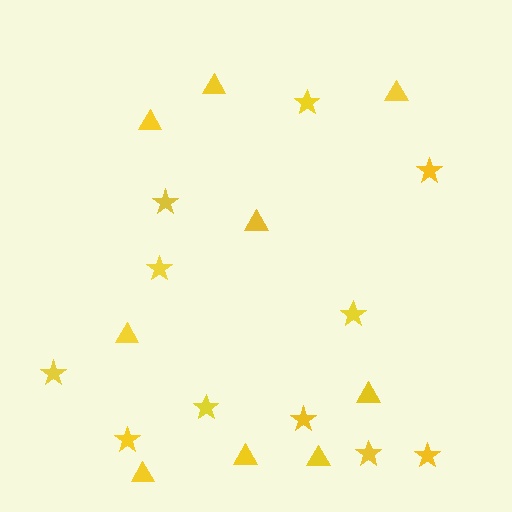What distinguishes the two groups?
There are 2 groups: one group of stars (11) and one group of triangles (9).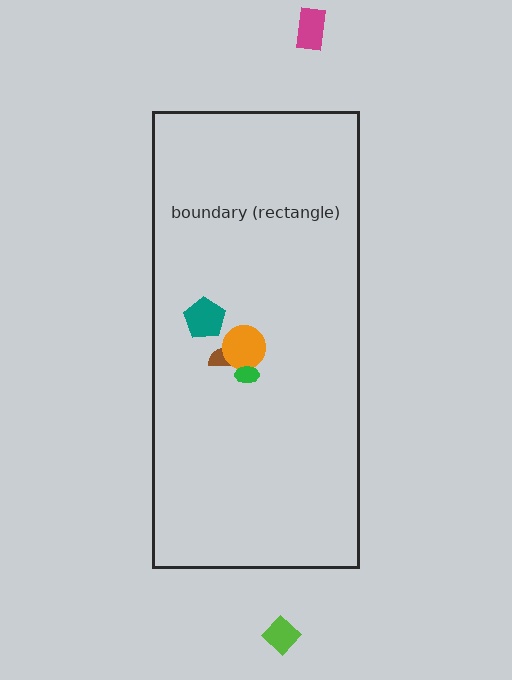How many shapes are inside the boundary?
4 inside, 2 outside.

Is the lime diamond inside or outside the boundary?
Outside.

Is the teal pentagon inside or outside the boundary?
Inside.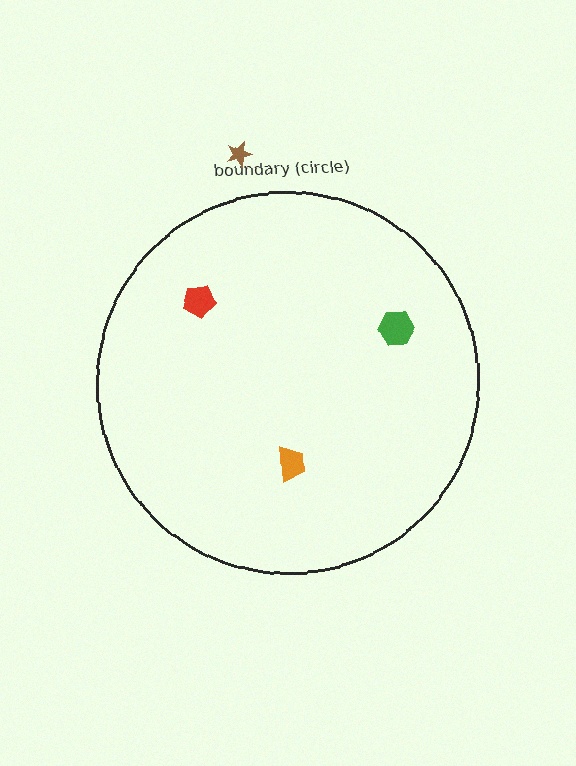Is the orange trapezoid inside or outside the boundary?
Inside.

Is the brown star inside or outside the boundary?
Outside.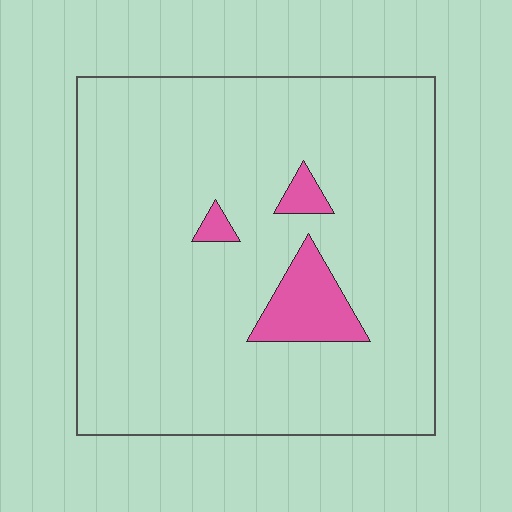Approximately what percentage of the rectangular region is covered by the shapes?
Approximately 5%.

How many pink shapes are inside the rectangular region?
3.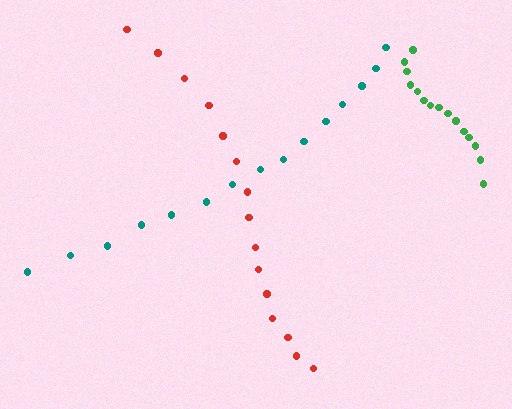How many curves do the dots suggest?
There are 3 distinct paths.